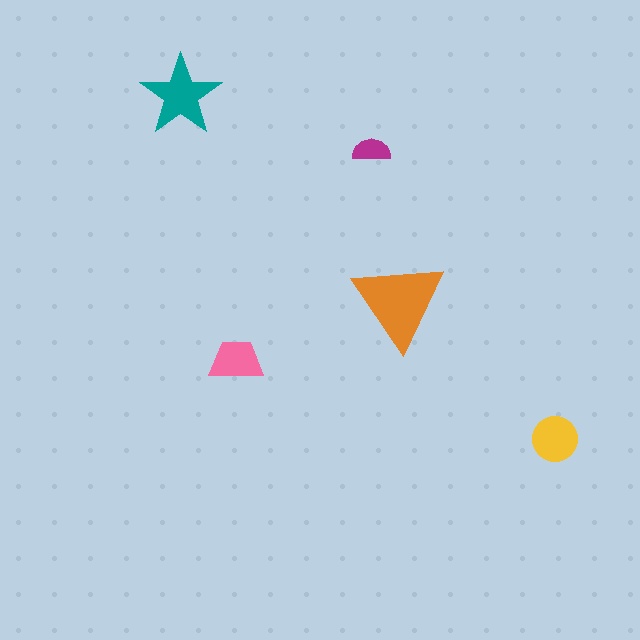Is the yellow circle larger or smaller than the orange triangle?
Smaller.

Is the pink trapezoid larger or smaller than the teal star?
Smaller.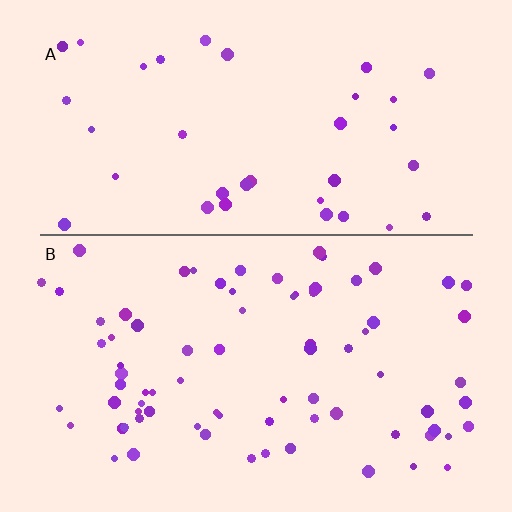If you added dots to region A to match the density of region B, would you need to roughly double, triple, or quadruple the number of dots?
Approximately double.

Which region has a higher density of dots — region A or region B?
B (the bottom).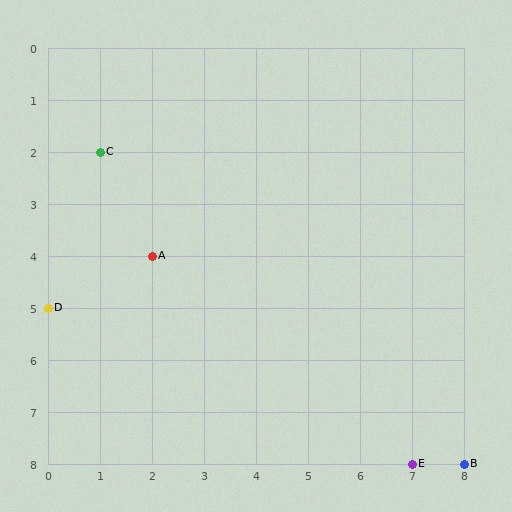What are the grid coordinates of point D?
Point D is at grid coordinates (0, 5).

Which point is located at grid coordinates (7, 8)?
Point E is at (7, 8).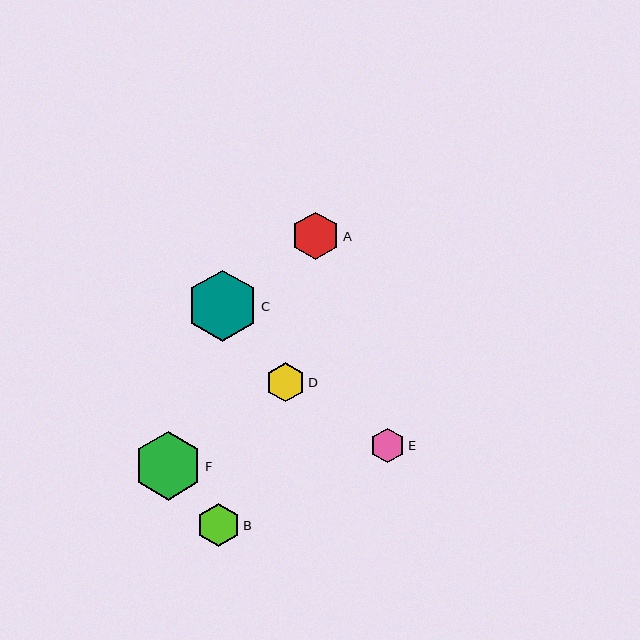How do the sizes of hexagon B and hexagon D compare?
Hexagon B and hexagon D are approximately the same size.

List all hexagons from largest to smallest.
From largest to smallest: C, F, A, B, D, E.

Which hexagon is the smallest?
Hexagon E is the smallest with a size of approximately 35 pixels.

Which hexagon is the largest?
Hexagon C is the largest with a size of approximately 71 pixels.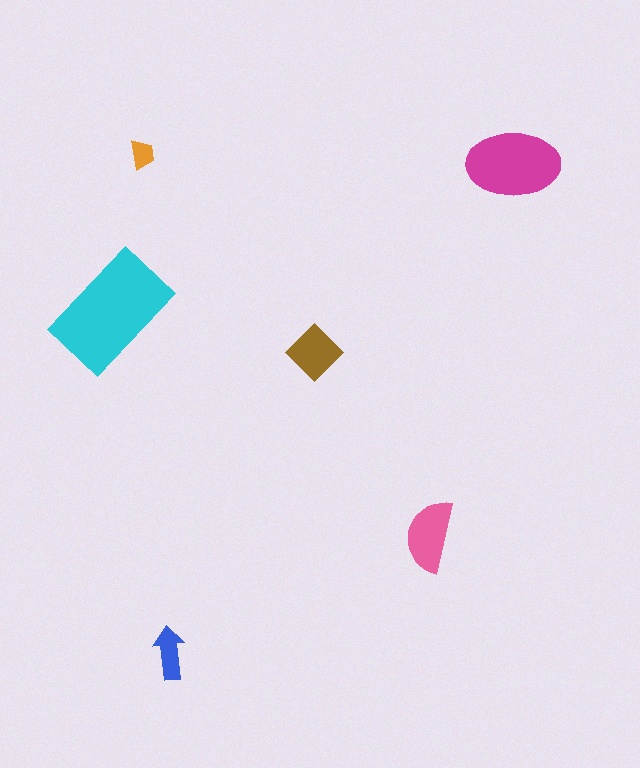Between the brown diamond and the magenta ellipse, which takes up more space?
The magenta ellipse.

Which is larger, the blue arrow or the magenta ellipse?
The magenta ellipse.